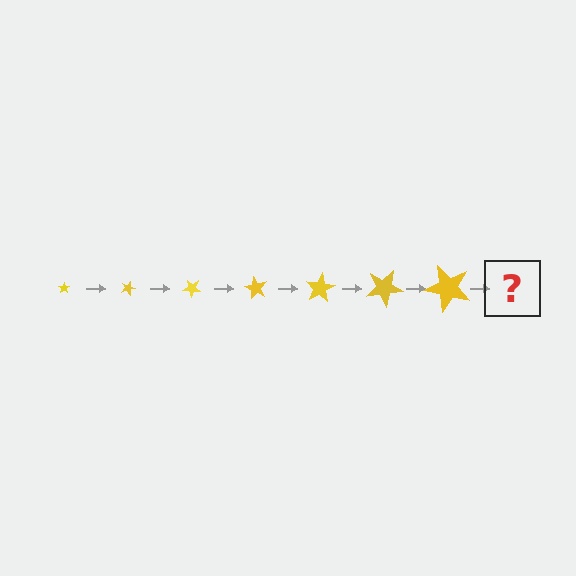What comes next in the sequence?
The next element should be a star, larger than the previous one and rotated 140 degrees from the start.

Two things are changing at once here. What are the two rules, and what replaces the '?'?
The two rules are that the star grows larger each step and it rotates 20 degrees each step. The '?' should be a star, larger than the previous one and rotated 140 degrees from the start.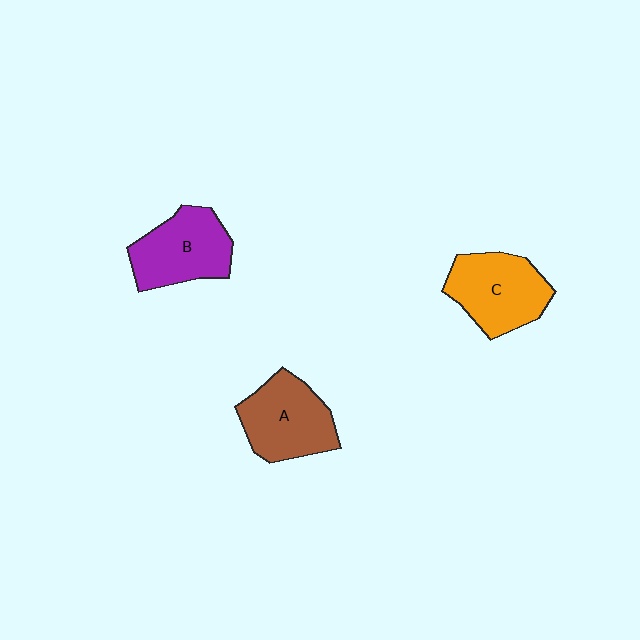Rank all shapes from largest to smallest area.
From largest to smallest: C (orange), A (brown), B (purple).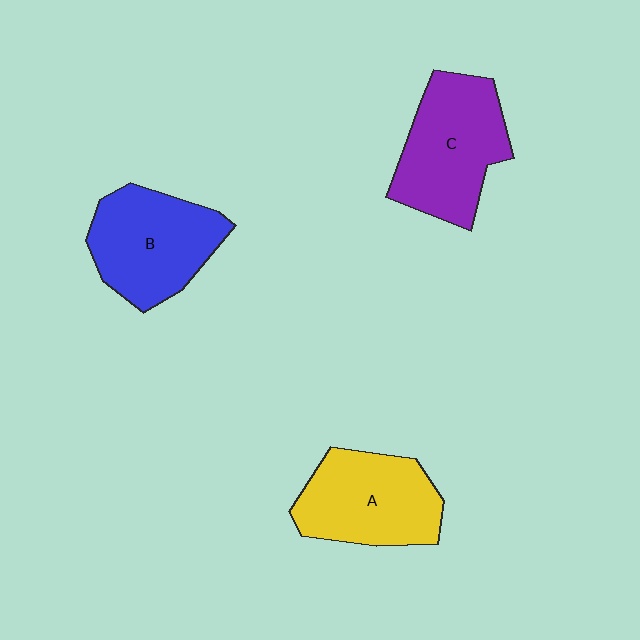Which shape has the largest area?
Shape C (purple).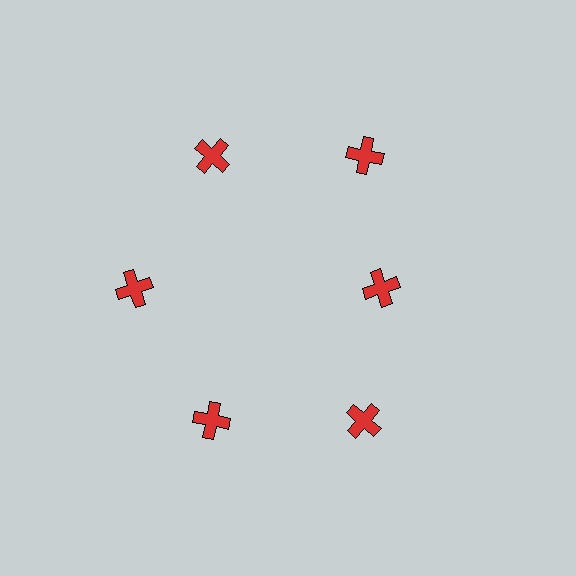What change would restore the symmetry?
The symmetry would be restored by moving it outward, back onto the ring so that all 6 crosses sit at equal angles and equal distance from the center.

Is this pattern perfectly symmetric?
No. The 6 red crosses are arranged in a ring, but one element near the 3 o'clock position is pulled inward toward the center, breaking the 6-fold rotational symmetry.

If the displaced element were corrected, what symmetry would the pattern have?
It would have 6-fold rotational symmetry — the pattern would map onto itself every 60 degrees.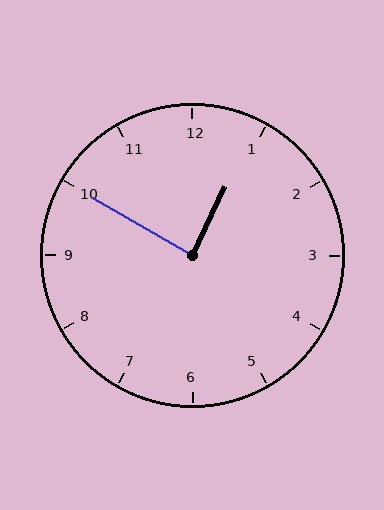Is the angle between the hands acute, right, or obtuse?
It is right.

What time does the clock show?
12:50.